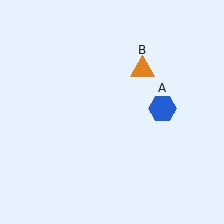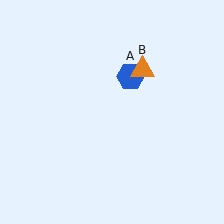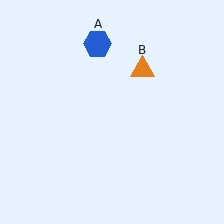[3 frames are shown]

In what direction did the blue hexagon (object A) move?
The blue hexagon (object A) moved up and to the left.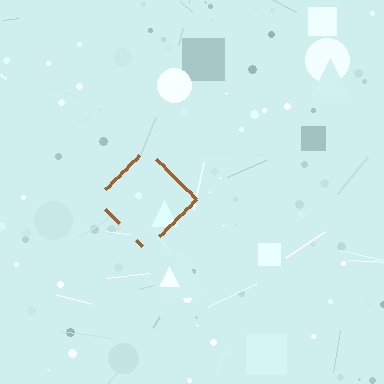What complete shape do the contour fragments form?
The contour fragments form a diamond.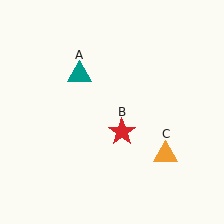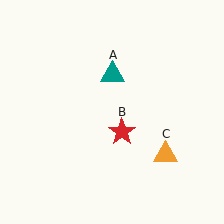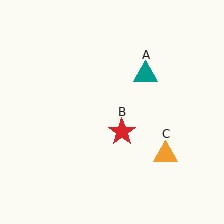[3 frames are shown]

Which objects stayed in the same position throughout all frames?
Red star (object B) and orange triangle (object C) remained stationary.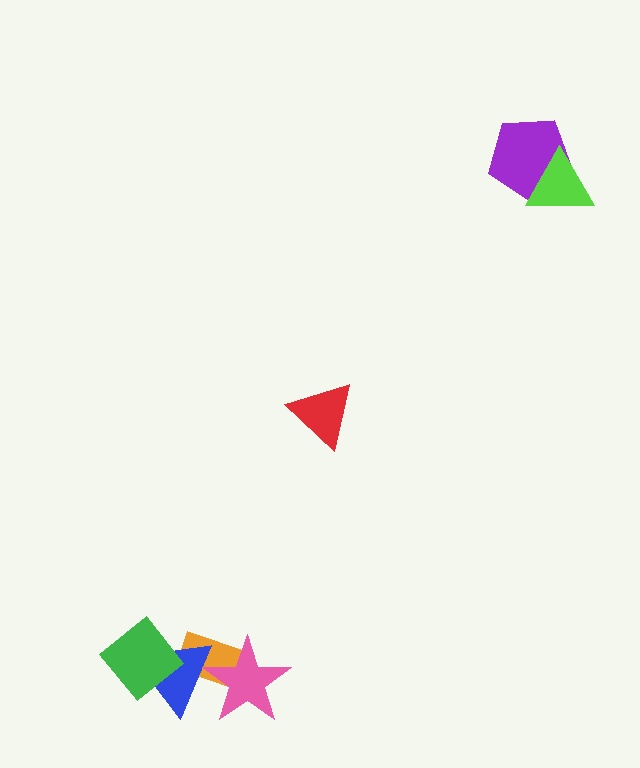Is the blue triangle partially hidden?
Yes, it is partially covered by another shape.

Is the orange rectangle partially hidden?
Yes, it is partially covered by another shape.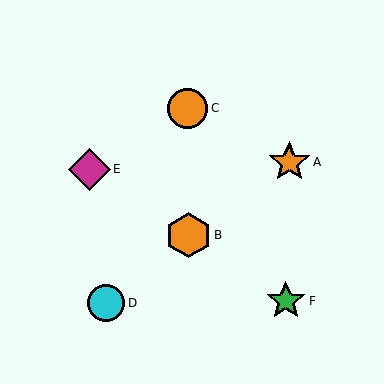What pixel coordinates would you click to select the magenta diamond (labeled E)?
Click at (90, 169) to select the magenta diamond E.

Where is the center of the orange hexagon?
The center of the orange hexagon is at (188, 235).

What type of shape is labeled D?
Shape D is a cyan circle.